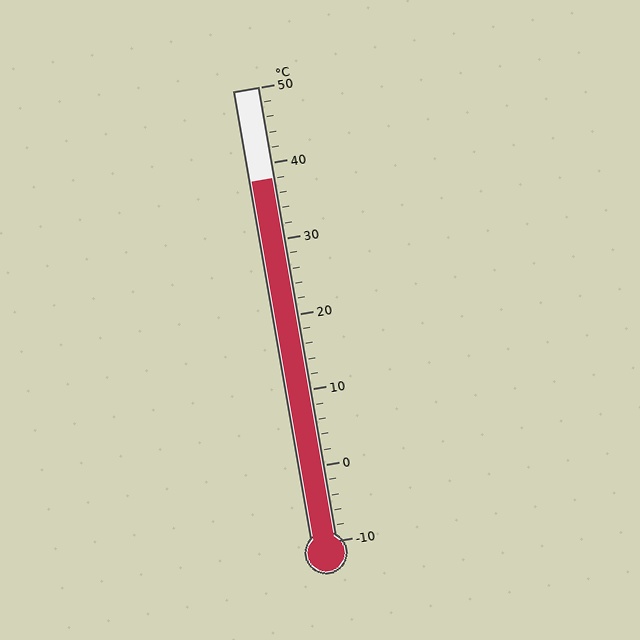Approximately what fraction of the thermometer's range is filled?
The thermometer is filled to approximately 80% of its range.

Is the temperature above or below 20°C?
The temperature is above 20°C.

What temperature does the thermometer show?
The thermometer shows approximately 38°C.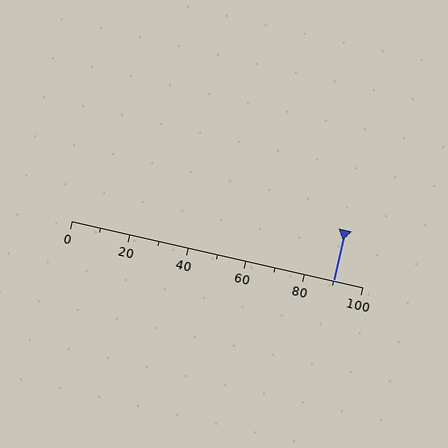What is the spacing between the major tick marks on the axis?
The major ticks are spaced 20 apart.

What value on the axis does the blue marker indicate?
The marker indicates approximately 90.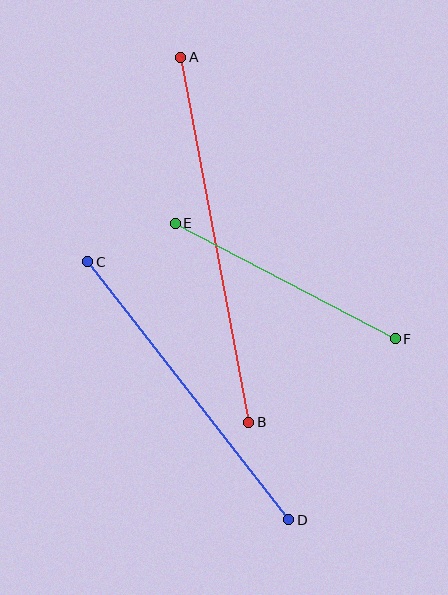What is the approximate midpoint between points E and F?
The midpoint is at approximately (285, 281) pixels.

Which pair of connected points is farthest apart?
Points A and B are farthest apart.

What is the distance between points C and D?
The distance is approximately 327 pixels.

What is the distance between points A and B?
The distance is approximately 371 pixels.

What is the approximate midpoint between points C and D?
The midpoint is at approximately (188, 391) pixels.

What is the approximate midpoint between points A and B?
The midpoint is at approximately (215, 240) pixels.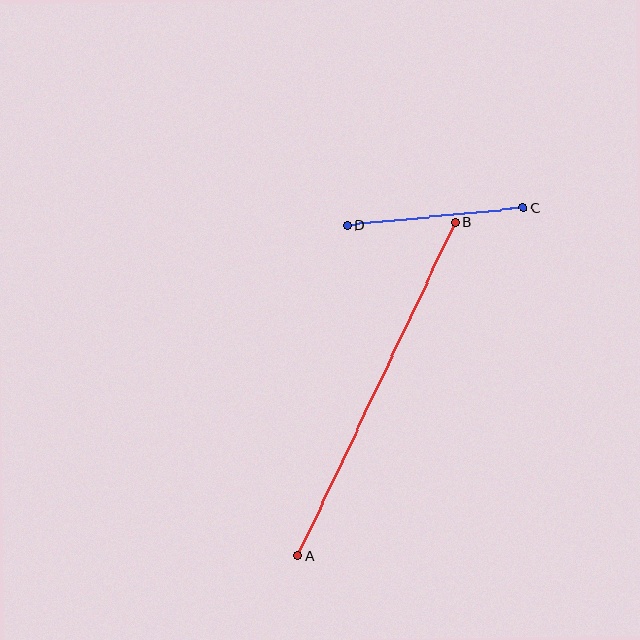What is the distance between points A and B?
The distance is approximately 369 pixels.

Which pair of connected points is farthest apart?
Points A and B are farthest apart.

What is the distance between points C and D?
The distance is approximately 177 pixels.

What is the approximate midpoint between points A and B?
The midpoint is at approximately (376, 389) pixels.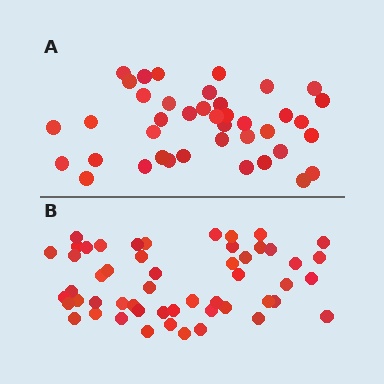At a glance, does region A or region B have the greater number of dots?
Region B (the bottom region) has more dots.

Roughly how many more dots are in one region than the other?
Region B has roughly 12 or so more dots than region A.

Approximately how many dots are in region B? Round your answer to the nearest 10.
About 50 dots. (The exact count is 52, which rounds to 50.)